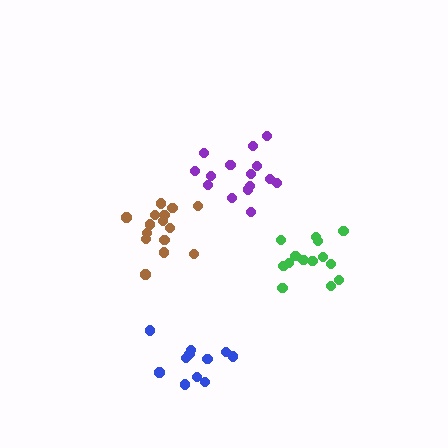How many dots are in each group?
Group 1: 11 dots, Group 2: 15 dots, Group 3: 14 dots, Group 4: 15 dots (55 total).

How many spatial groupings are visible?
There are 4 spatial groupings.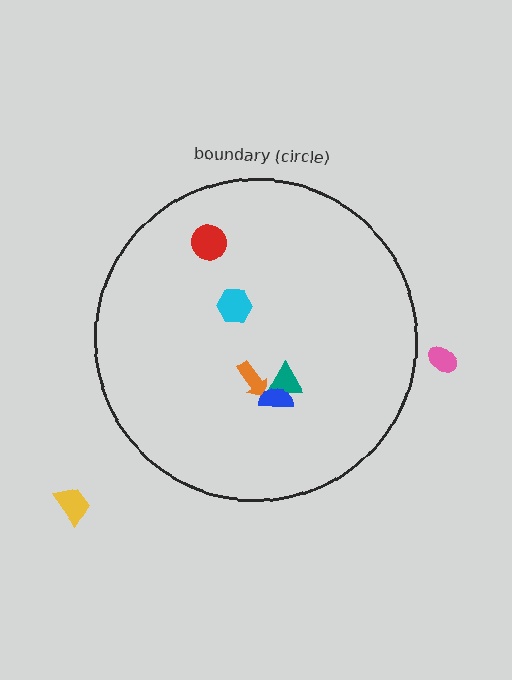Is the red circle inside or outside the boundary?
Inside.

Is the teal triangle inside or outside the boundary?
Inside.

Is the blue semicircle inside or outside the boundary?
Inside.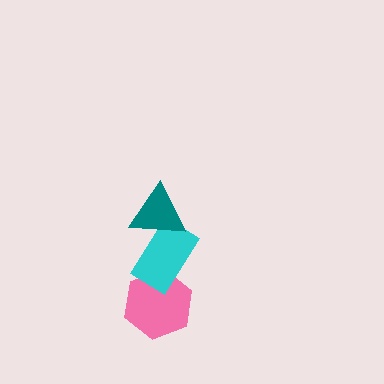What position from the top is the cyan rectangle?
The cyan rectangle is 2nd from the top.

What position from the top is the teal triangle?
The teal triangle is 1st from the top.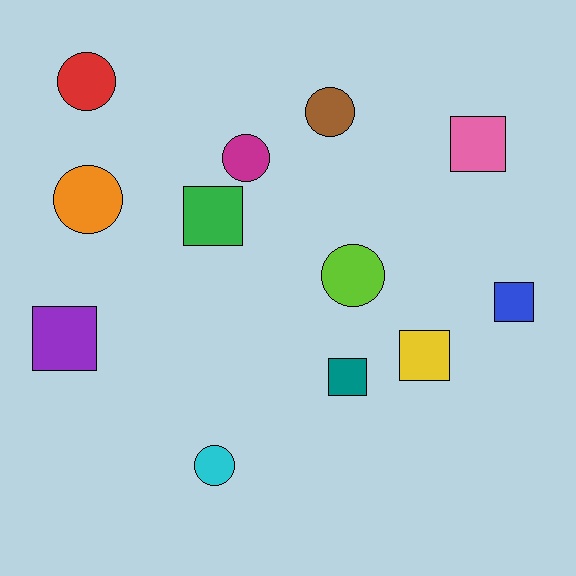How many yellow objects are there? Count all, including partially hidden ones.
There is 1 yellow object.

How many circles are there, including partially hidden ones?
There are 6 circles.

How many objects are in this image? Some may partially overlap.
There are 12 objects.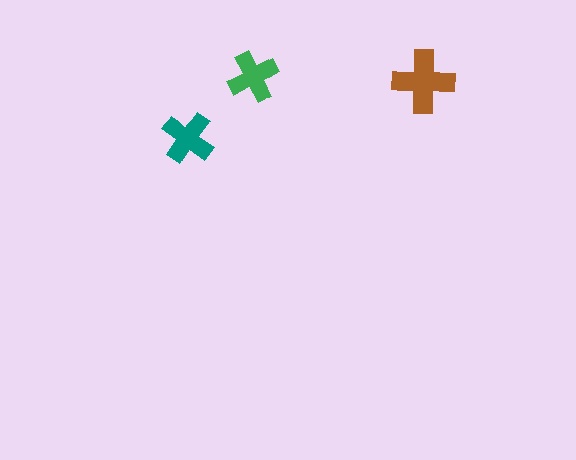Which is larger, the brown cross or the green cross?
The brown one.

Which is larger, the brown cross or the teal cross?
The brown one.